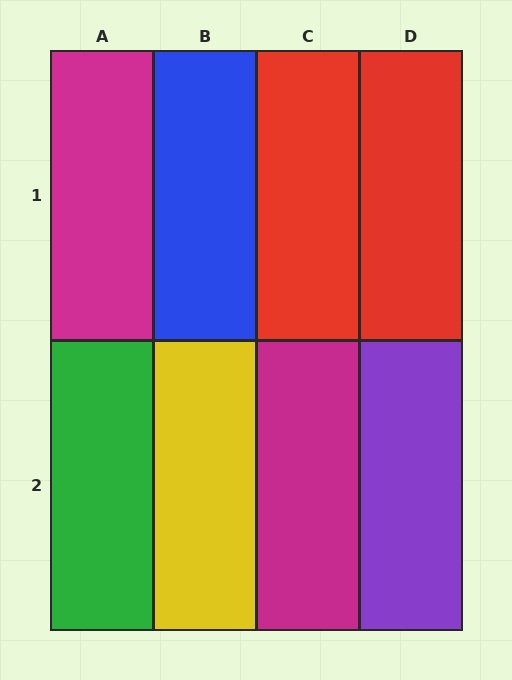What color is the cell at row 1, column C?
Red.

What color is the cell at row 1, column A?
Magenta.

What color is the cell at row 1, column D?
Red.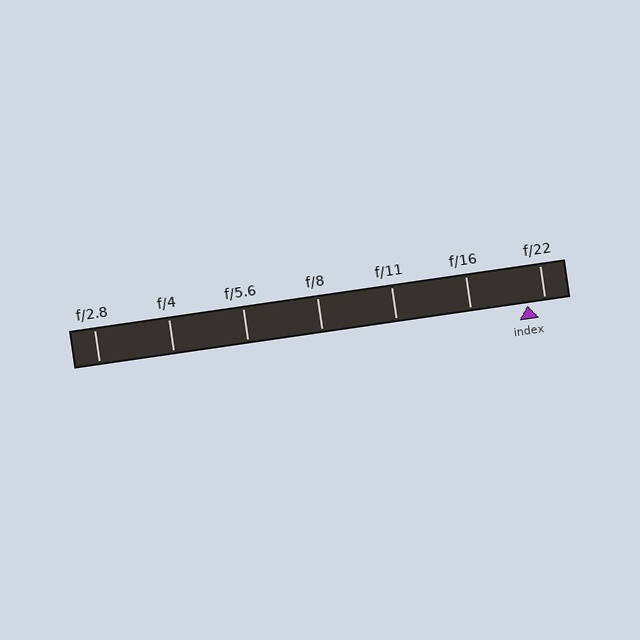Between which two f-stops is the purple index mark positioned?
The index mark is between f/16 and f/22.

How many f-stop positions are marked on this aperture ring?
There are 7 f-stop positions marked.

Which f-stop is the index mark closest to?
The index mark is closest to f/22.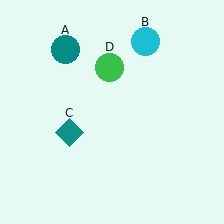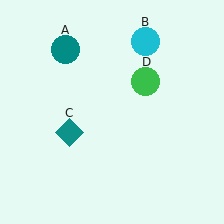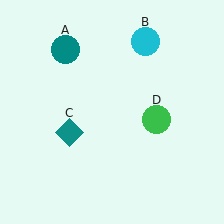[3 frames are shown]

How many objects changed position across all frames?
1 object changed position: green circle (object D).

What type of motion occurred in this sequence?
The green circle (object D) rotated clockwise around the center of the scene.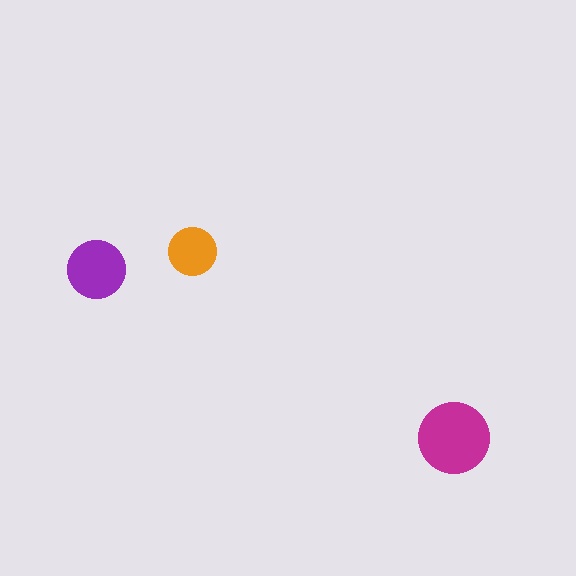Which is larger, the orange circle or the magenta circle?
The magenta one.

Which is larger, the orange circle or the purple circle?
The purple one.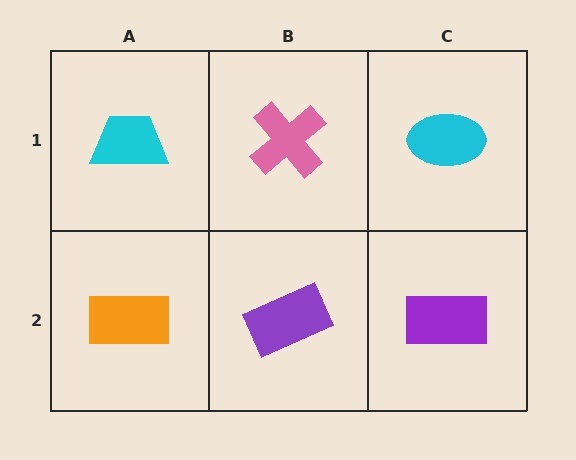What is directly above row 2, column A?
A cyan trapezoid.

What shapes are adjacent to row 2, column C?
A cyan ellipse (row 1, column C), a purple rectangle (row 2, column B).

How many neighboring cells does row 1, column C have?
2.